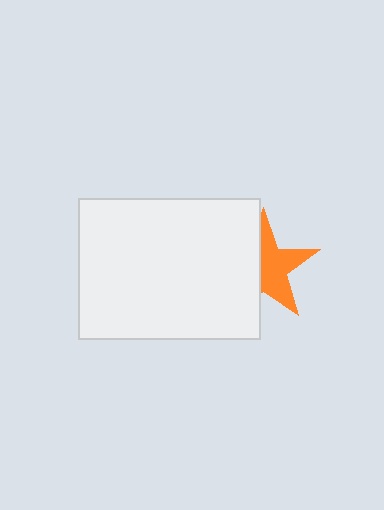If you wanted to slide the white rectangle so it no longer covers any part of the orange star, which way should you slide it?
Slide it left — that is the most direct way to separate the two shapes.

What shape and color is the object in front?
The object in front is a white rectangle.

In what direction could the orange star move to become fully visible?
The orange star could move right. That would shift it out from behind the white rectangle entirely.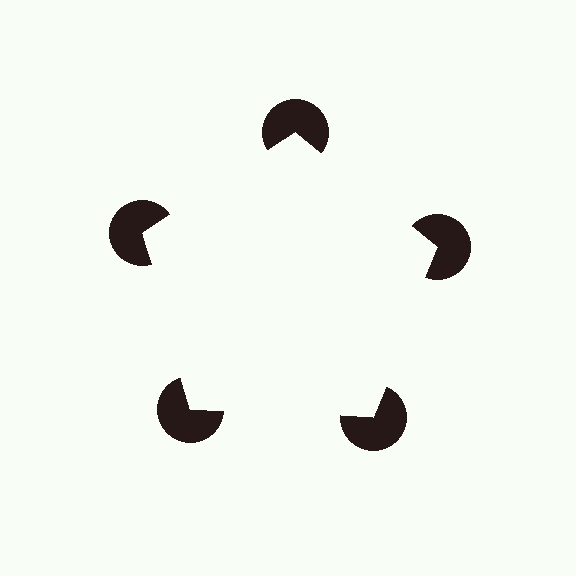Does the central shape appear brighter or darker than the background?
It typically appears slightly brighter than the background, even though no actual brightness change is drawn.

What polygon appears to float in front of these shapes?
An illusory pentagon — its edges are inferred from the aligned wedge cuts in the pac-man discs, not physically drawn.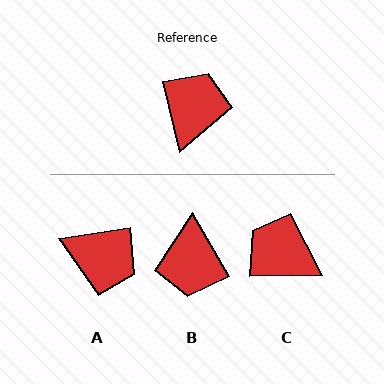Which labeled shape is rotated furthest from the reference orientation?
B, about 163 degrees away.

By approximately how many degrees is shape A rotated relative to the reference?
Approximately 94 degrees clockwise.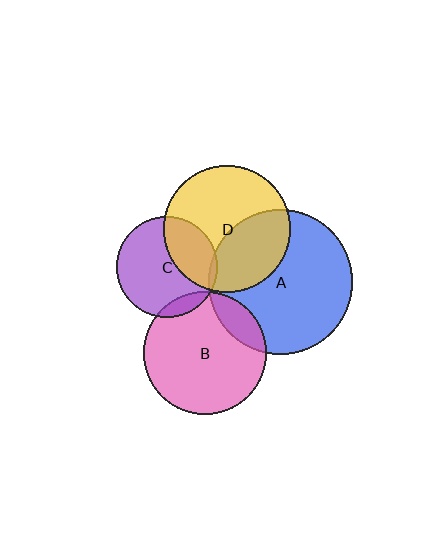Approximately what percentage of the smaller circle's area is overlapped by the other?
Approximately 35%.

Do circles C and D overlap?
Yes.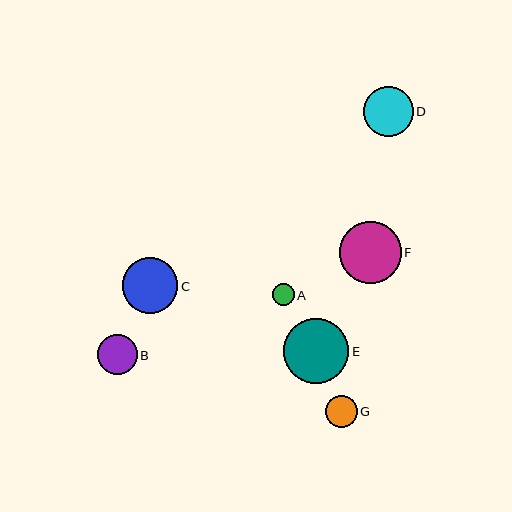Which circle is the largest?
Circle E is the largest with a size of approximately 65 pixels.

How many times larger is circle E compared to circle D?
Circle E is approximately 1.3 times the size of circle D.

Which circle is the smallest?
Circle A is the smallest with a size of approximately 22 pixels.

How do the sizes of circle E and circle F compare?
Circle E and circle F are approximately the same size.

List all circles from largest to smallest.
From largest to smallest: E, F, C, D, B, G, A.